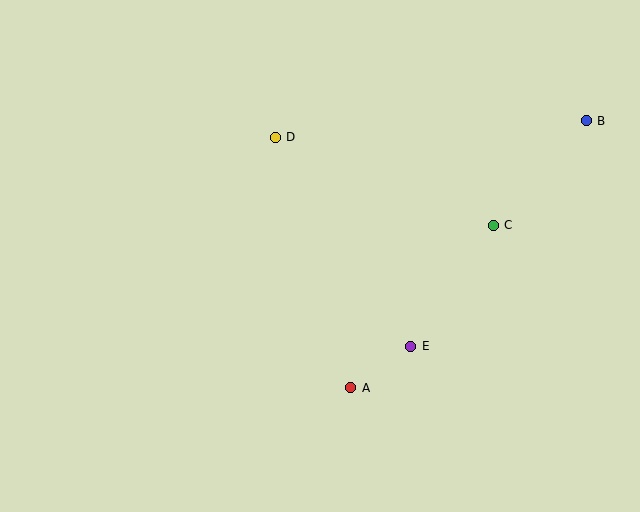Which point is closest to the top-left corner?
Point D is closest to the top-left corner.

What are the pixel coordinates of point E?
Point E is at (411, 346).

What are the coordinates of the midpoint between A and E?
The midpoint between A and E is at (381, 367).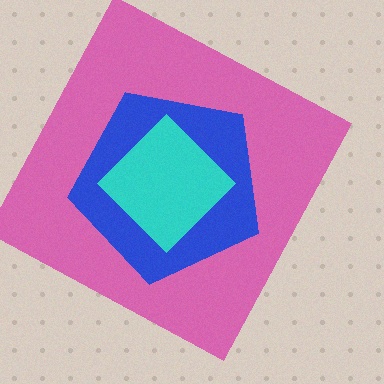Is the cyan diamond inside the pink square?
Yes.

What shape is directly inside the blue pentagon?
The cyan diamond.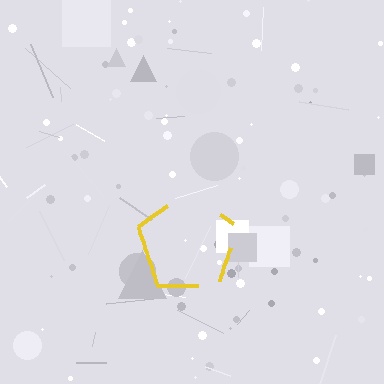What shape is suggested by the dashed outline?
The dashed outline suggests a pentagon.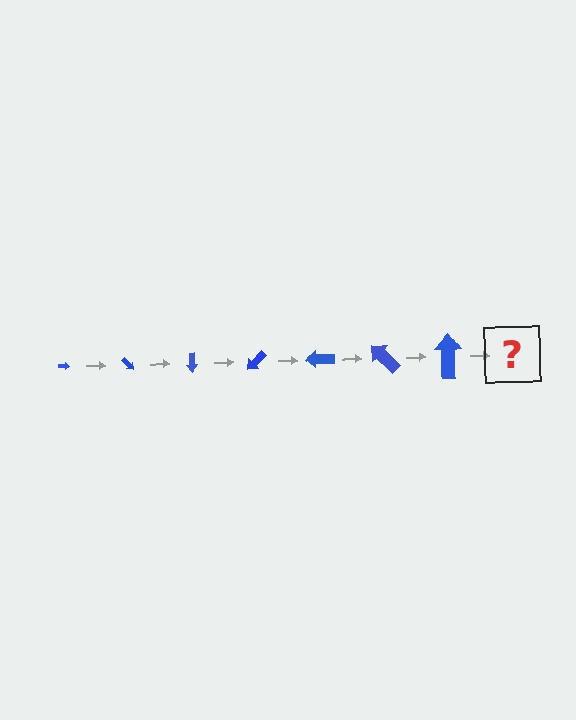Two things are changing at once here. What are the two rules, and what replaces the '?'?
The two rules are that the arrow grows larger each step and it rotates 45 degrees each step. The '?' should be an arrow, larger than the previous one and rotated 315 degrees from the start.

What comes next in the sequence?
The next element should be an arrow, larger than the previous one and rotated 315 degrees from the start.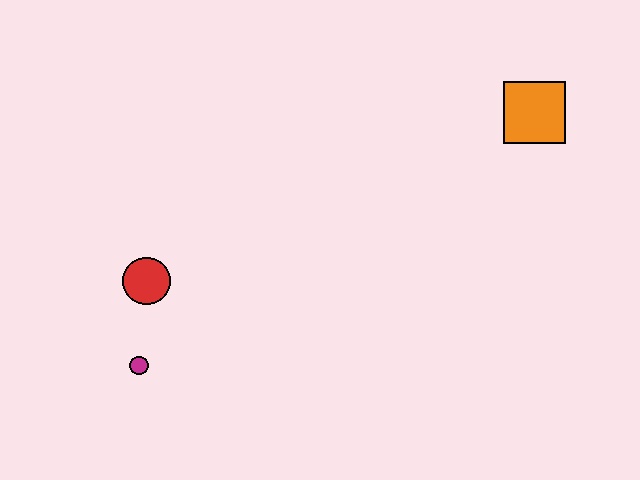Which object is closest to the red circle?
The magenta circle is closest to the red circle.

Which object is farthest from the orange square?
The magenta circle is farthest from the orange square.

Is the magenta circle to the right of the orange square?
No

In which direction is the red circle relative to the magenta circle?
The red circle is above the magenta circle.